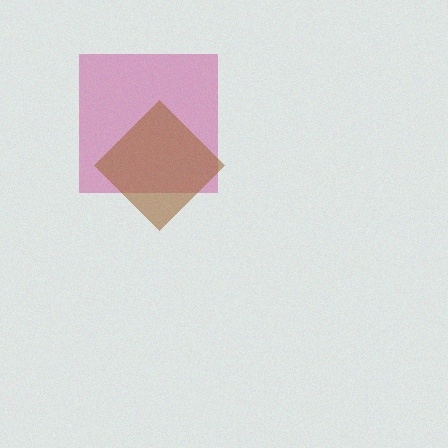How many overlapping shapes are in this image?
There are 2 overlapping shapes in the image.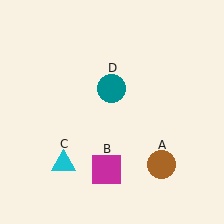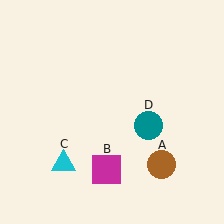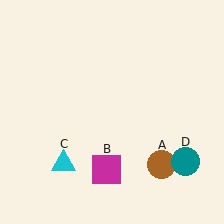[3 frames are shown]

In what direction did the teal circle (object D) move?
The teal circle (object D) moved down and to the right.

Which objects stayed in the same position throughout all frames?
Brown circle (object A) and magenta square (object B) and cyan triangle (object C) remained stationary.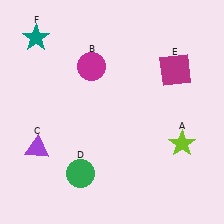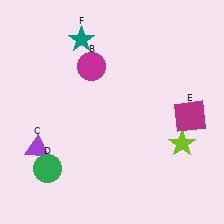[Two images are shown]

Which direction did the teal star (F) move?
The teal star (F) moved right.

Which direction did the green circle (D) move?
The green circle (D) moved left.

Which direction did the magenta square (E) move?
The magenta square (E) moved down.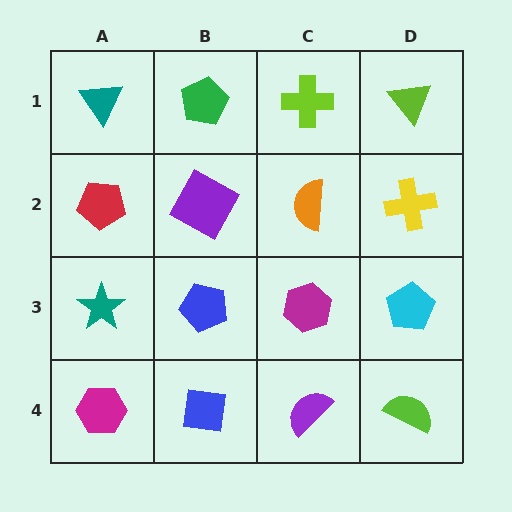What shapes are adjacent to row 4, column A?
A teal star (row 3, column A), a blue square (row 4, column B).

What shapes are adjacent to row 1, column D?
A yellow cross (row 2, column D), a lime cross (row 1, column C).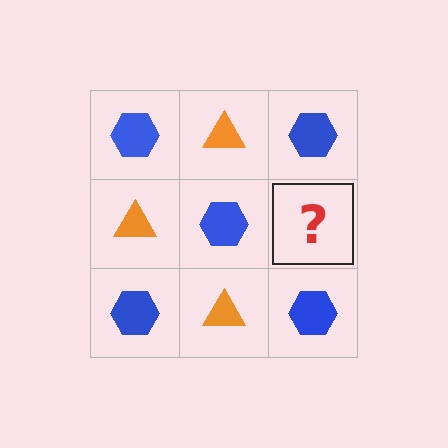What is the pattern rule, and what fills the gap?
The rule is that it alternates blue hexagon and orange triangle in a checkerboard pattern. The gap should be filled with an orange triangle.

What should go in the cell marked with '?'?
The missing cell should contain an orange triangle.